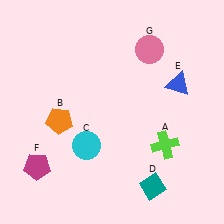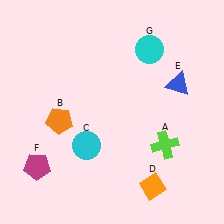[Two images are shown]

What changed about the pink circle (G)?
In Image 1, G is pink. In Image 2, it changed to cyan.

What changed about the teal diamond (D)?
In Image 1, D is teal. In Image 2, it changed to orange.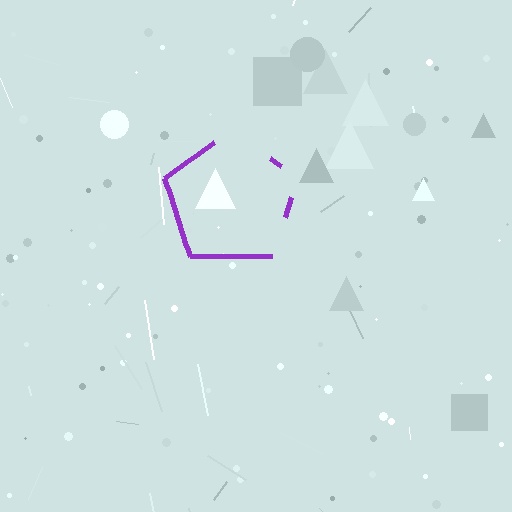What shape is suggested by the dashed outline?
The dashed outline suggests a pentagon.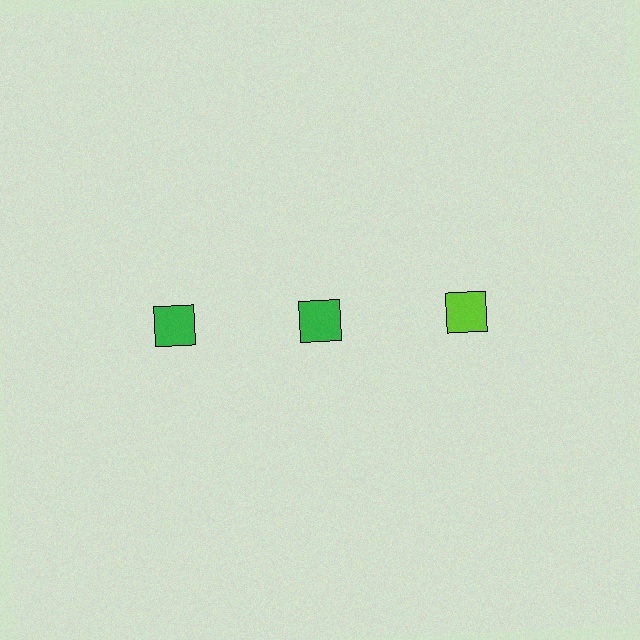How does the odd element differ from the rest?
It has a different color: lime instead of green.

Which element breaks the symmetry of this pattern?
The lime square in the top row, center column breaks the symmetry. All other shapes are green squares.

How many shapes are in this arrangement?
There are 3 shapes arranged in a grid pattern.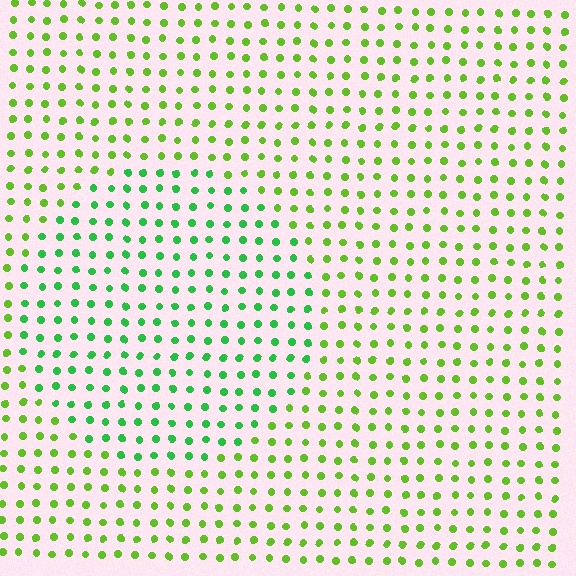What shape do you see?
I see a circle.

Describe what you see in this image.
The image is filled with small lime elements in a uniform arrangement. A circle-shaped region is visible where the elements are tinted to a slightly different hue, forming a subtle color boundary.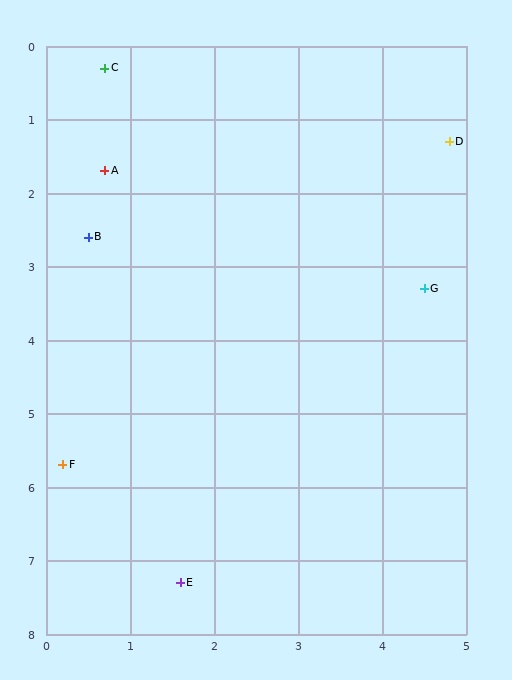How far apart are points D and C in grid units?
Points D and C are about 4.2 grid units apart.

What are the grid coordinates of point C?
Point C is at approximately (0.7, 0.3).